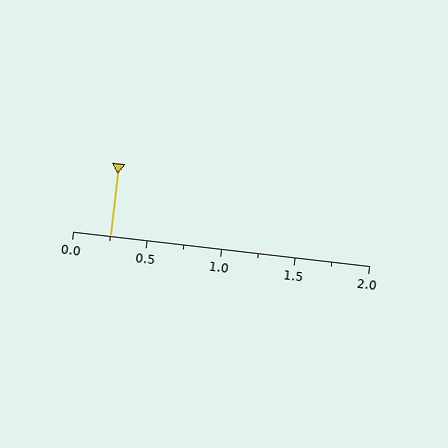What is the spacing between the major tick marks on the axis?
The major ticks are spaced 0.5 apart.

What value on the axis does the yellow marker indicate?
The marker indicates approximately 0.25.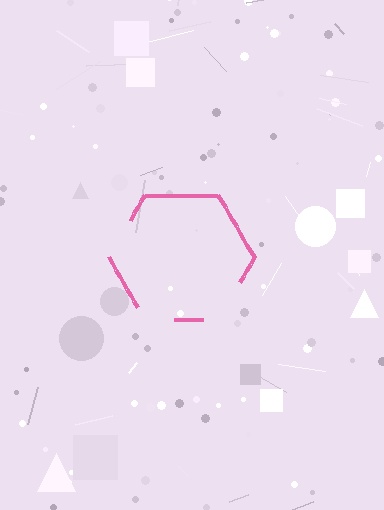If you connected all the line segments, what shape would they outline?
They would outline a hexagon.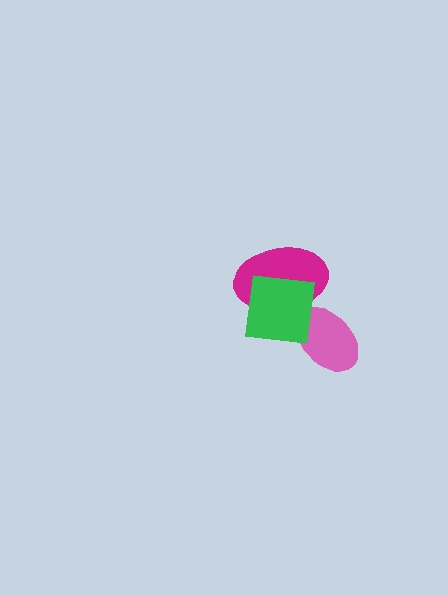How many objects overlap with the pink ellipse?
2 objects overlap with the pink ellipse.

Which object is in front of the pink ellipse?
The green square is in front of the pink ellipse.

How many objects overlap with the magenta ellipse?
2 objects overlap with the magenta ellipse.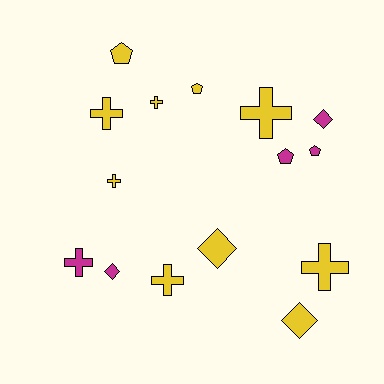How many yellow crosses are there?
There are 6 yellow crosses.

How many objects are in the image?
There are 15 objects.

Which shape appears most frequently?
Cross, with 7 objects.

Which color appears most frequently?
Yellow, with 10 objects.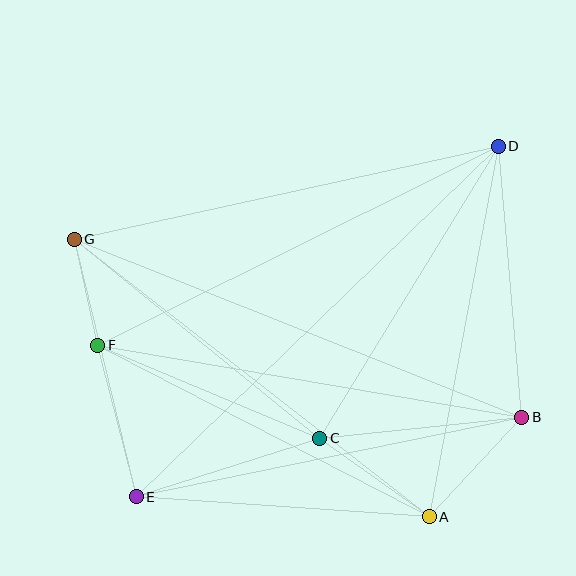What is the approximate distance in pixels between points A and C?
The distance between A and C is approximately 135 pixels.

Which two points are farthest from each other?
Points D and E are farthest from each other.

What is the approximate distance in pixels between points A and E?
The distance between A and E is approximately 294 pixels.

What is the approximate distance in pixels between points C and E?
The distance between C and E is approximately 193 pixels.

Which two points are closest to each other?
Points F and G are closest to each other.